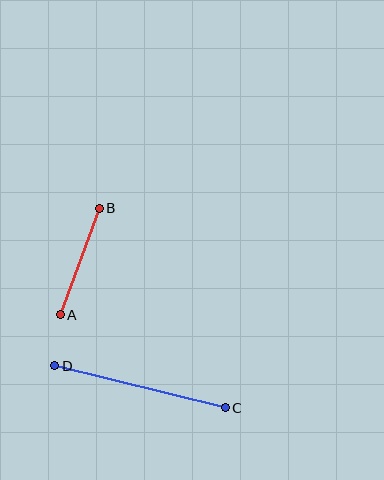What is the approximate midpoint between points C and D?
The midpoint is at approximately (140, 387) pixels.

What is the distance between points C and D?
The distance is approximately 176 pixels.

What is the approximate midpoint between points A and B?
The midpoint is at approximately (80, 261) pixels.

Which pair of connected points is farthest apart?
Points C and D are farthest apart.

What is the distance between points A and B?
The distance is approximately 113 pixels.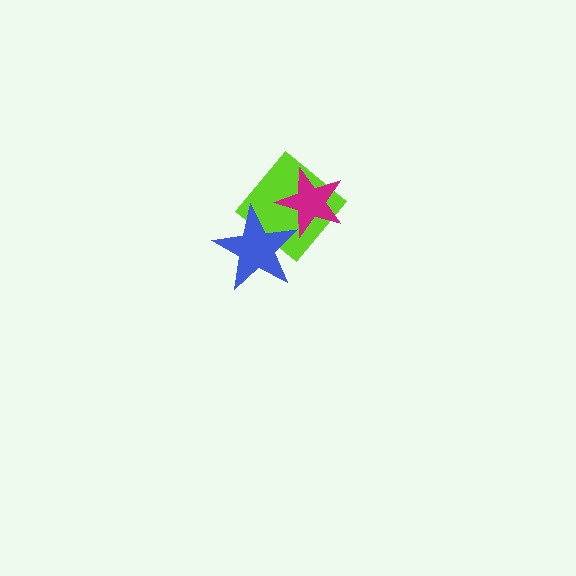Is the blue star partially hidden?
No, no other shape covers it.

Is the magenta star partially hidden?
Yes, it is partially covered by another shape.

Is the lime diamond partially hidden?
Yes, it is partially covered by another shape.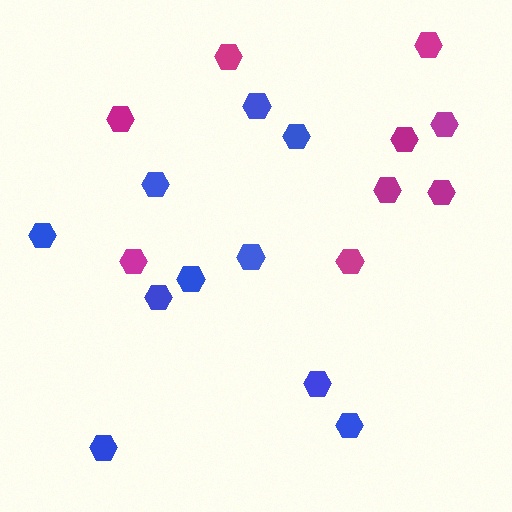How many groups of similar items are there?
There are 2 groups: one group of blue hexagons (10) and one group of magenta hexagons (9).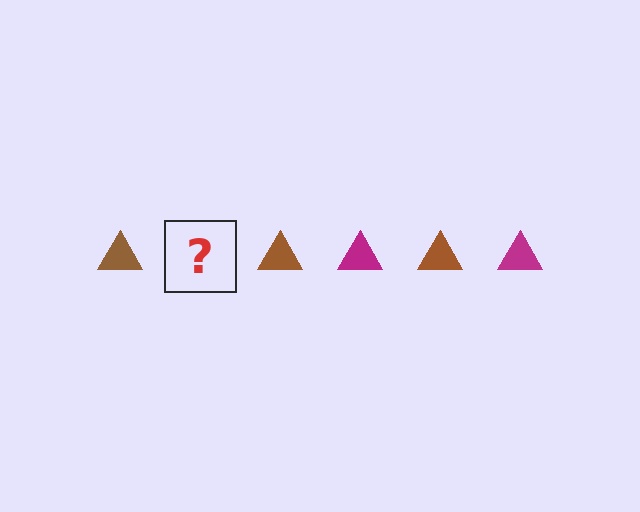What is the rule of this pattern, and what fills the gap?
The rule is that the pattern cycles through brown, magenta triangles. The gap should be filled with a magenta triangle.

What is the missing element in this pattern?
The missing element is a magenta triangle.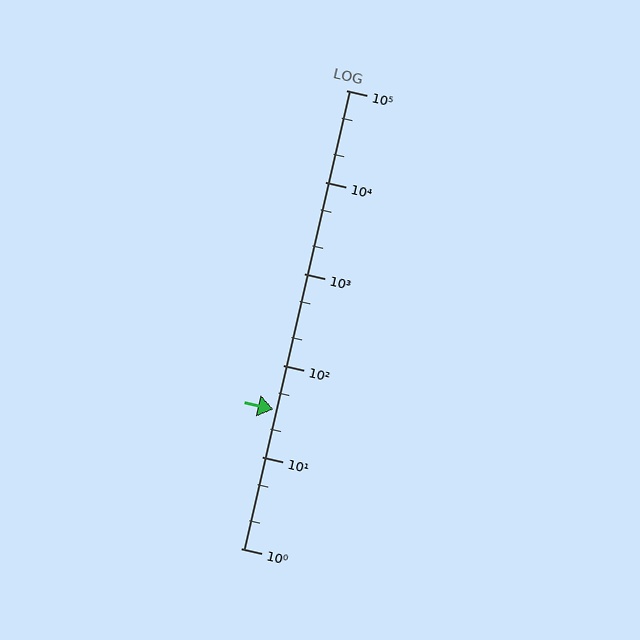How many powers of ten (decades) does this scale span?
The scale spans 5 decades, from 1 to 100000.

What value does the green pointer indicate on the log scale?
The pointer indicates approximately 33.